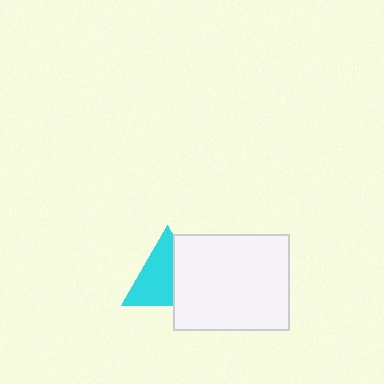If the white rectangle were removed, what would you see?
You would see the complete cyan triangle.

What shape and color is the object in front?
The object in front is a white rectangle.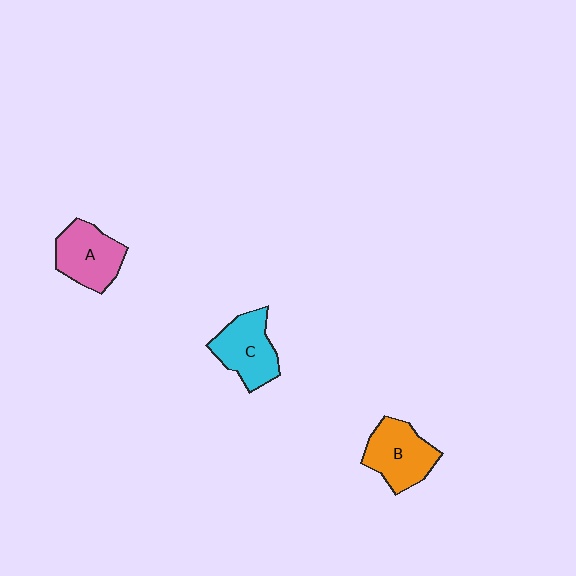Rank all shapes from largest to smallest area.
From largest to smallest: B (orange), C (cyan), A (pink).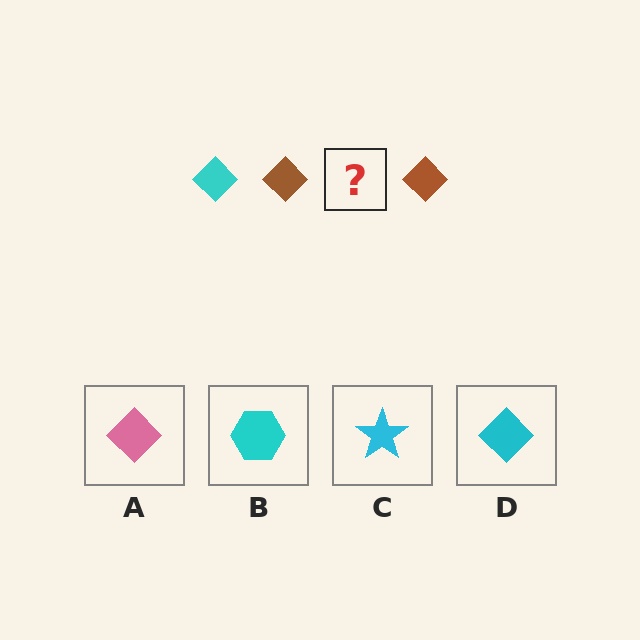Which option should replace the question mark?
Option D.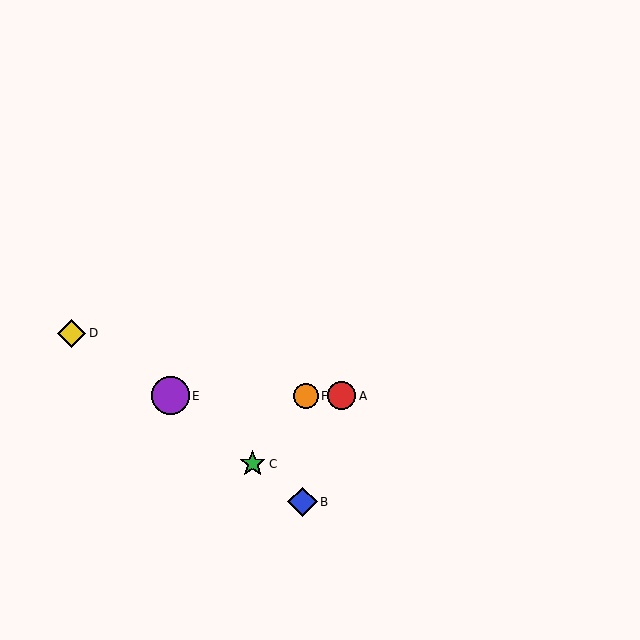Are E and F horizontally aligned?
Yes, both are at y≈396.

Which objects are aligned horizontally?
Objects A, E, F are aligned horizontally.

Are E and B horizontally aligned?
No, E is at y≈396 and B is at y≈502.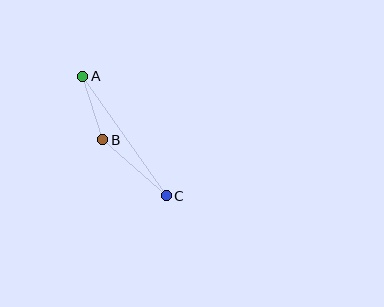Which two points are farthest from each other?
Points A and C are farthest from each other.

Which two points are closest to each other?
Points A and B are closest to each other.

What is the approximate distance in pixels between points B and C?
The distance between B and C is approximately 84 pixels.